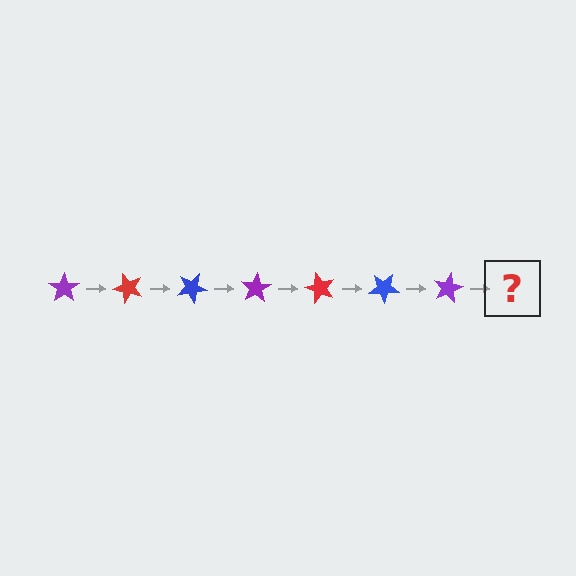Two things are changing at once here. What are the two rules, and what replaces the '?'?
The two rules are that it rotates 50 degrees each step and the color cycles through purple, red, and blue. The '?' should be a red star, rotated 350 degrees from the start.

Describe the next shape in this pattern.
It should be a red star, rotated 350 degrees from the start.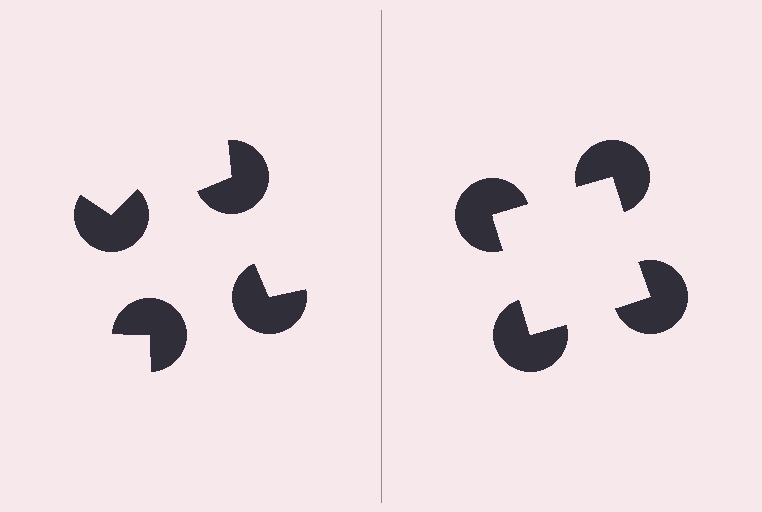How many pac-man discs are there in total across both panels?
8 — 4 on each side.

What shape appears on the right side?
An illusory square.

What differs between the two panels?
The pac-man discs are positioned identically on both sides; only the wedge orientations differ. On the right they align to a square; on the left they are misaligned.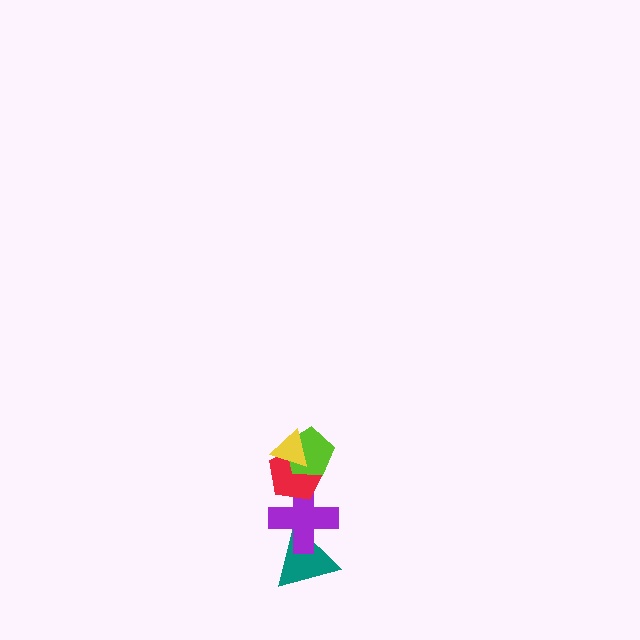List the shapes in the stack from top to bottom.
From top to bottom: the yellow triangle, the lime pentagon, the red pentagon, the purple cross, the teal triangle.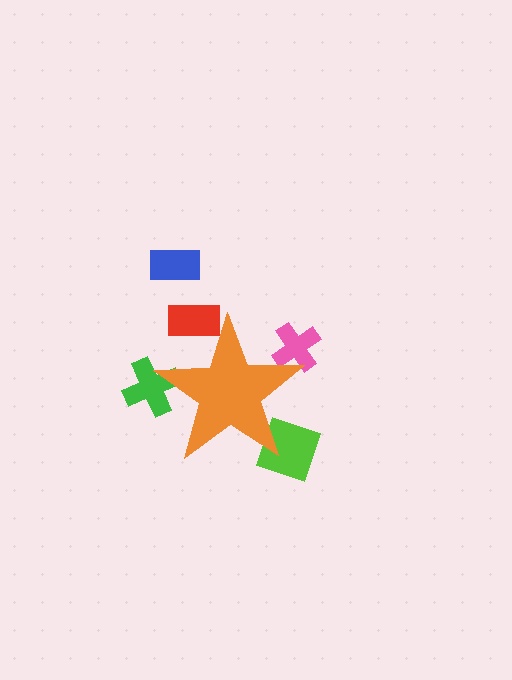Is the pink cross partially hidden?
Yes, the pink cross is partially hidden behind the orange star.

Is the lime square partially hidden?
Yes, the lime square is partially hidden behind the orange star.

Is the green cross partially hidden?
Yes, the green cross is partially hidden behind the orange star.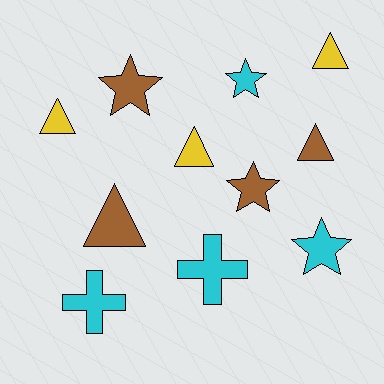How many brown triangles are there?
There are 2 brown triangles.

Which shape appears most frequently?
Triangle, with 5 objects.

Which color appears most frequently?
Brown, with 4 objects.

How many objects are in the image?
There are 11 objects.